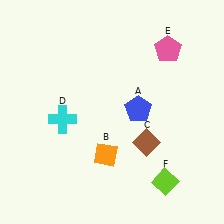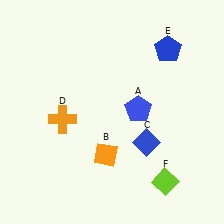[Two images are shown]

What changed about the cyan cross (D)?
In Image 1, D is cyan. In Image 2, it changed to orange.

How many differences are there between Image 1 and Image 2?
There are 3 differences between the two images.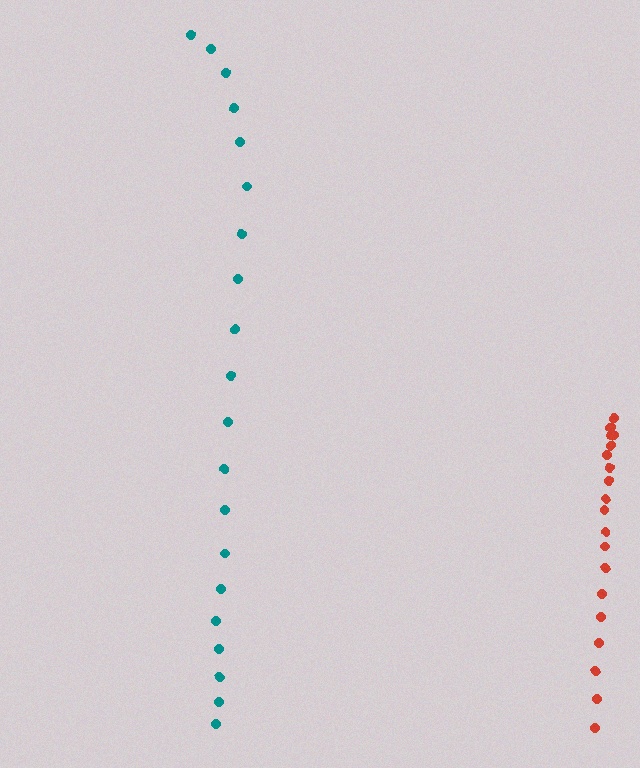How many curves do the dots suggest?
There are 2 distinct paths.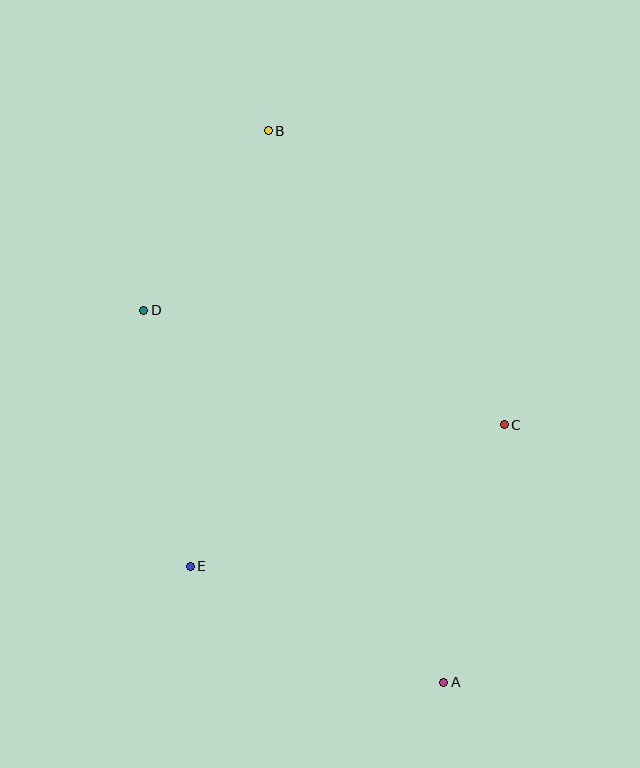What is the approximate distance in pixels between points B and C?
The distance between B and C is approximately 377 pixels.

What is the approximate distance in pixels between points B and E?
The distance between B and E is approximately 443 pixels.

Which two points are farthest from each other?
Points A and B are farthest from each other.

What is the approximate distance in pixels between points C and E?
The distance between C and E is approximately 344 pixels.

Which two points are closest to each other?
Points B and D are closest to each other.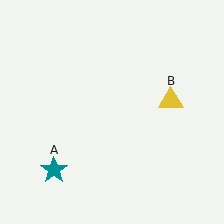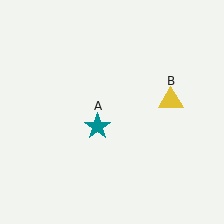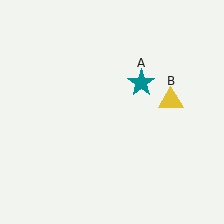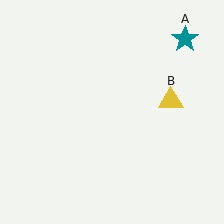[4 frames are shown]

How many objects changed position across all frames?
1 object changed position: teal star (object A).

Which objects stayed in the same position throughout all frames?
Yellow triangle (object B) remained stationary.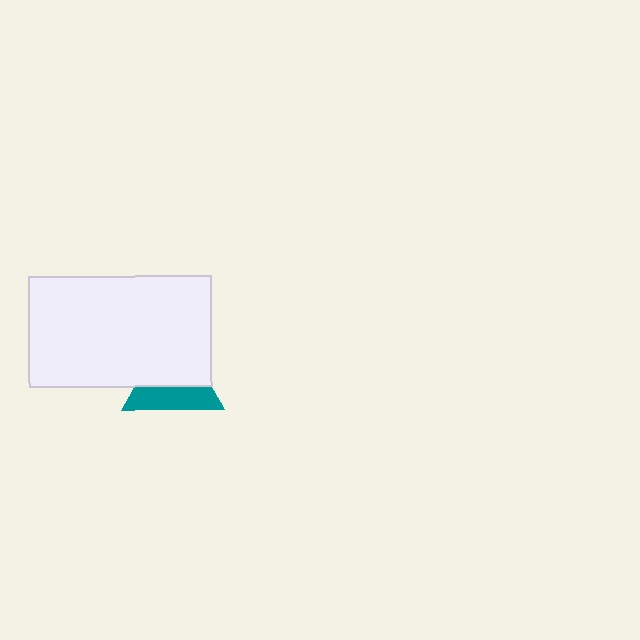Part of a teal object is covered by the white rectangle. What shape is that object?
It is a triangle.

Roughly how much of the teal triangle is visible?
About half of it is visible (roughly 45%).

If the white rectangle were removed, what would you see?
You would see the complete teal triangle.